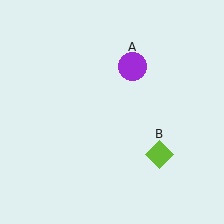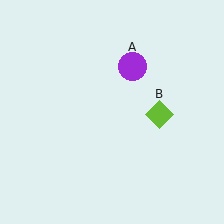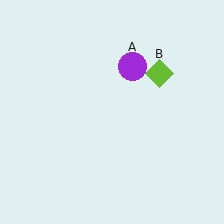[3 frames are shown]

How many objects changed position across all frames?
1 object changed position: lime diamond (object B).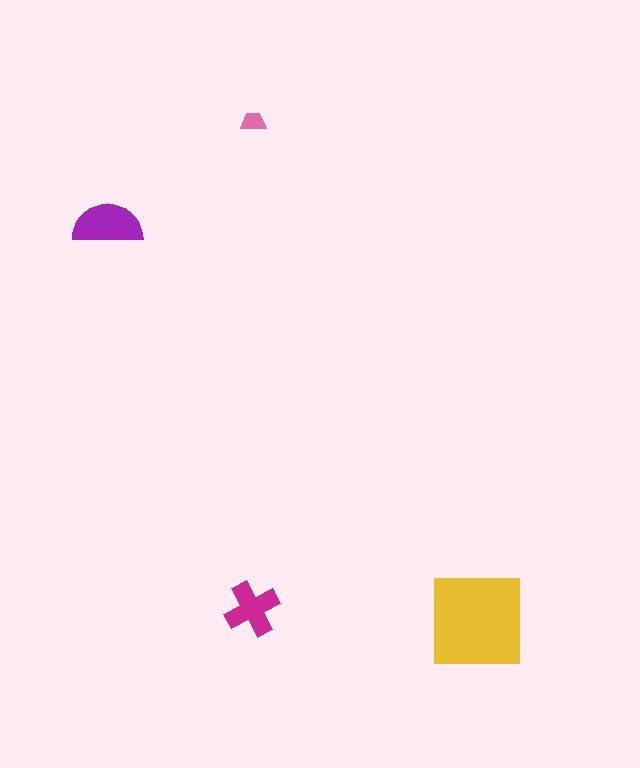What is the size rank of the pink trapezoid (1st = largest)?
4th.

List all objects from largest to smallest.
The yellow square, the purple semicircle, the magenta cross, the pink trapezoid.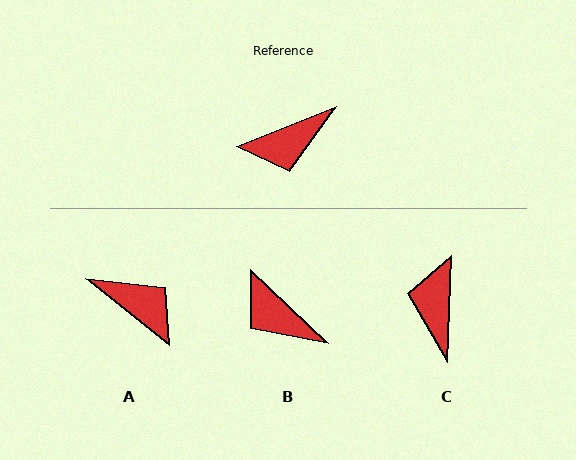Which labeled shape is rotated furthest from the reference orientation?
A, about 119 degrees away.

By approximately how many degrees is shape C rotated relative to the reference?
Approximately 114 degrees clockwise.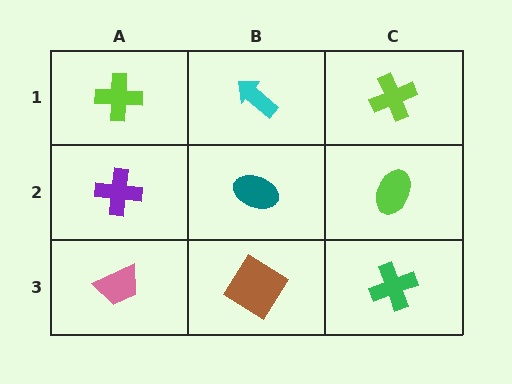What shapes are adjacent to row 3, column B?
A teal ellipse (row 2, column B), a pink trapezoid (row 3, column A), a green cross (row 3, column C).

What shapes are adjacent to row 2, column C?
A lime cross (row 1, column C), a green cross (row 3, column C), a teal ellipse (row 2, column B).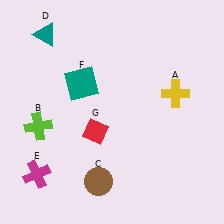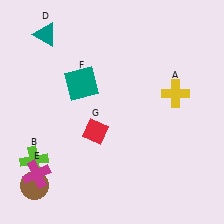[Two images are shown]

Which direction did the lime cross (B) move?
The lime cross (B) moved down.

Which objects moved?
The objects that moved are: the lime cross (B), the brown circle (C).